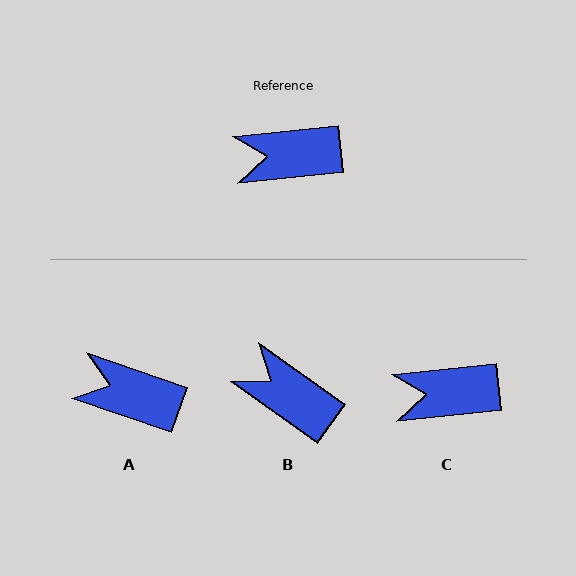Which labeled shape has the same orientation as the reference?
C.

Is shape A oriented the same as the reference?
No, it is off by about 25 degrees.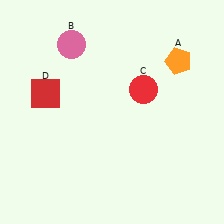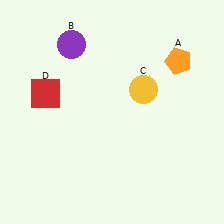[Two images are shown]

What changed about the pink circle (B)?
In Image 1, B is pink. In Image 2, it changed to purple.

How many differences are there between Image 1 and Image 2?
There are 2 differences between the two images.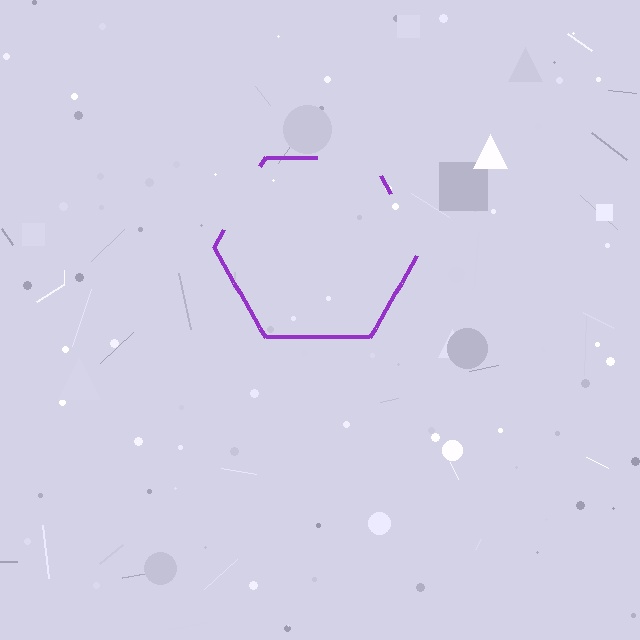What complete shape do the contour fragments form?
The contour fragments form a hexagon.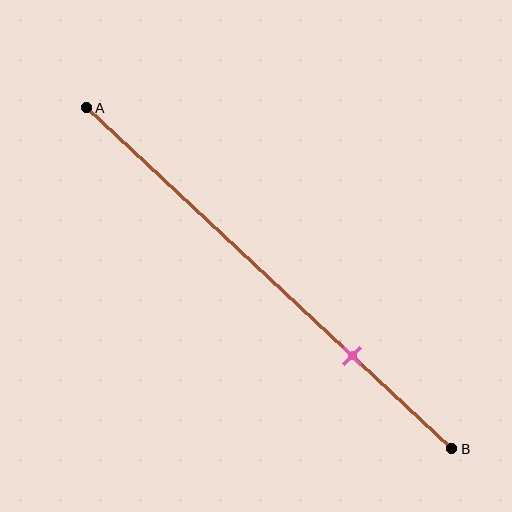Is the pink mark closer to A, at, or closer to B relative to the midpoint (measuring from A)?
The pink mark is closer to point B than the midpoint of segment AB.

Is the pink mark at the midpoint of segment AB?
No, the mark is at about 75% from A, not at the 50% midpoint.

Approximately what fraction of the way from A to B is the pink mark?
The pink mark is approximately 75% of the way from A to B.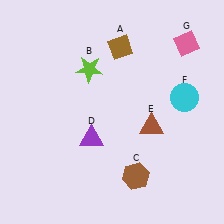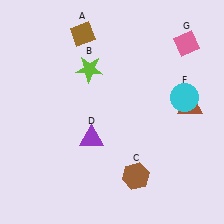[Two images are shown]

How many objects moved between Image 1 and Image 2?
2 objects moved between the two images.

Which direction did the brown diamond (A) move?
The brown diamond (A) moved left.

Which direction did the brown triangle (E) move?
The brown triangle (E) moved right.